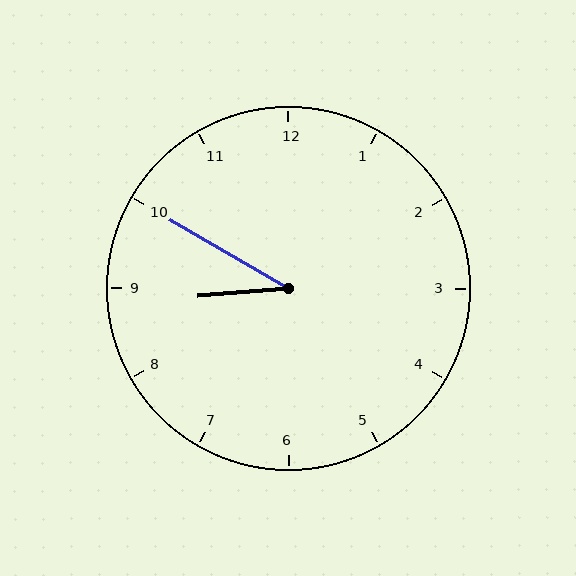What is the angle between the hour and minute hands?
Approximately 35 degrees.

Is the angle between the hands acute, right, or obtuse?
It is acute.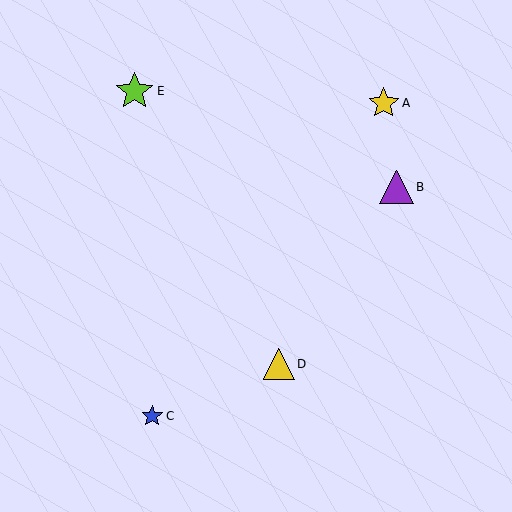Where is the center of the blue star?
The center of the blue star is at (152, 416).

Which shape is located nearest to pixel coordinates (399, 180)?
The purple triangle (labeled B) at (396, 187) is nearest to that location.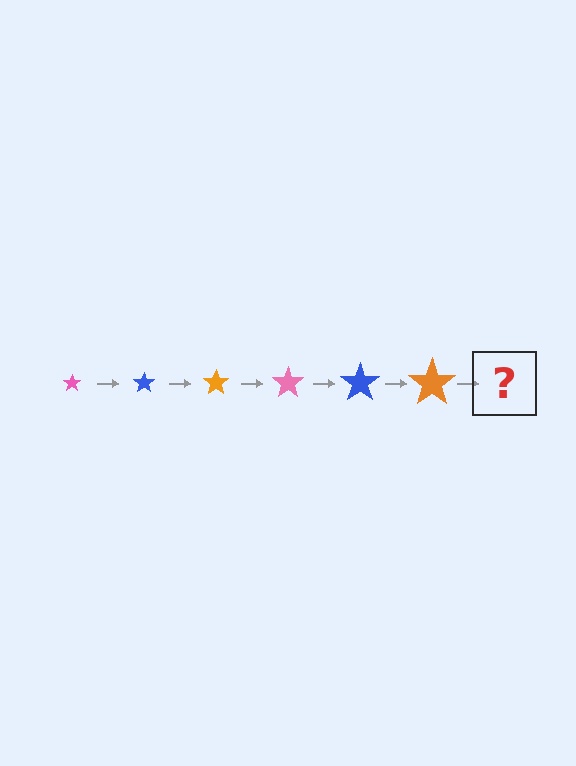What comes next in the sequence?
The next element should be a pink star, larger than the previous one.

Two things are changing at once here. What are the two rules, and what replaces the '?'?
The two rules are that the star grows larger each step and the color cycles through pink, blue, and orange. The '?' should be a pink star, larger than the previous one.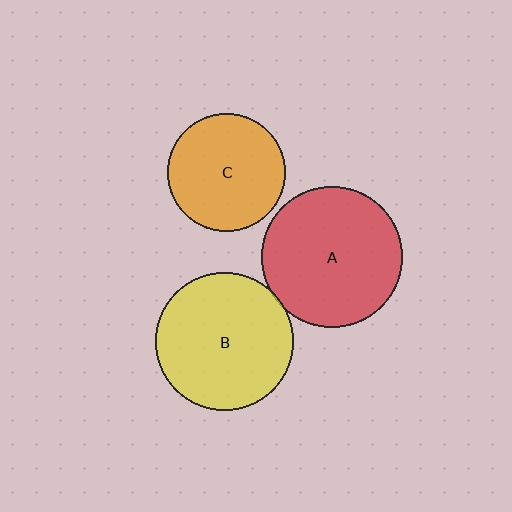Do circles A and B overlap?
Yes.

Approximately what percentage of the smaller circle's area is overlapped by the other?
Approximately 5%.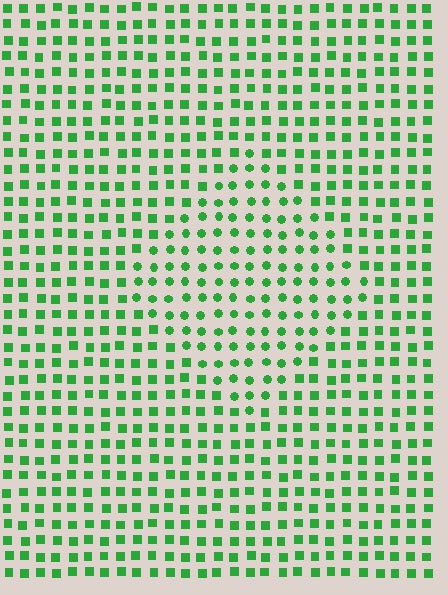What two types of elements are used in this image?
The image uses circles inside the diamond region and squares outside it.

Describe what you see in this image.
The image is filled with small green elements arranged in a uniform grid. A diamond-shaped region contains circles, while the surrounding area contains squares. The boundary is defined purely by the change in element shape.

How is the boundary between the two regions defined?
The boundary is defined by a change in element shape: circles inside vs. squares outside. All elements share the same color and spacing.